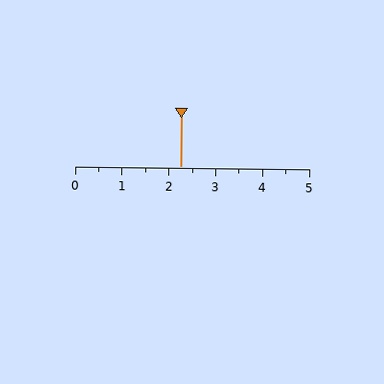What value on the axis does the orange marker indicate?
The marker indicates approximately 2.2.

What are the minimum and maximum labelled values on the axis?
The axis runs from 0 to 5.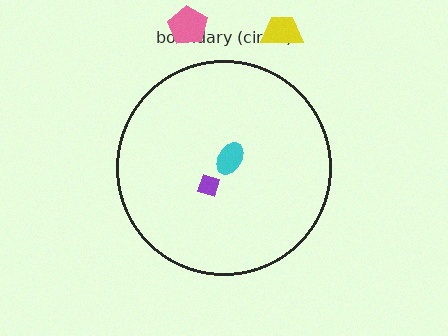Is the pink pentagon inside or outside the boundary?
Outside.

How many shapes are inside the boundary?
2 inside, 2 outside.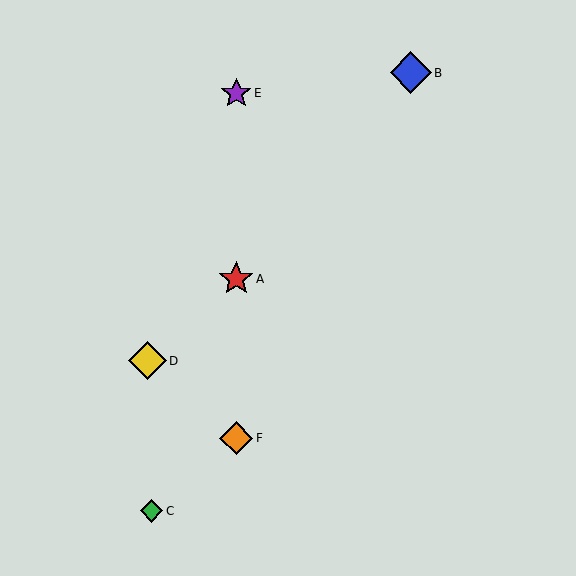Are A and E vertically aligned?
Yes, both are at x≈236.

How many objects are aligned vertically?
3 objects (A, E, F) are aligned vertically.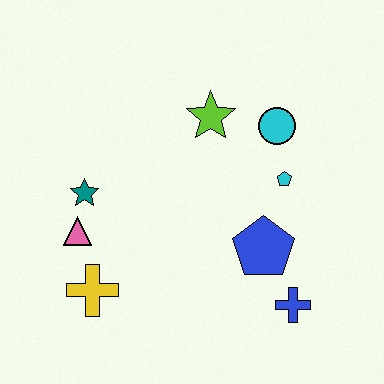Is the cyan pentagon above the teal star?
Yes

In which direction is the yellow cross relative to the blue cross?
The yellow cross is to the left of the blue cross.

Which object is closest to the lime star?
The cyan circle is closest to the lime star.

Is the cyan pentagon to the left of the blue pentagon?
No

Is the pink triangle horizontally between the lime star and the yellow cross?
No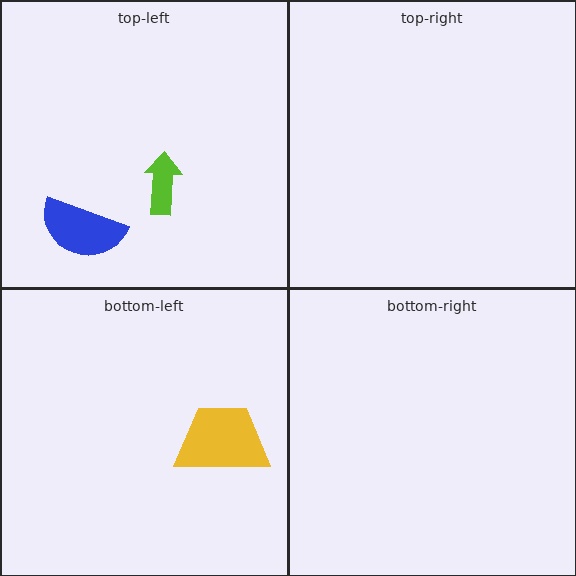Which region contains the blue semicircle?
The top-left region.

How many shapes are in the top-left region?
2.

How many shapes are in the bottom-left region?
1.